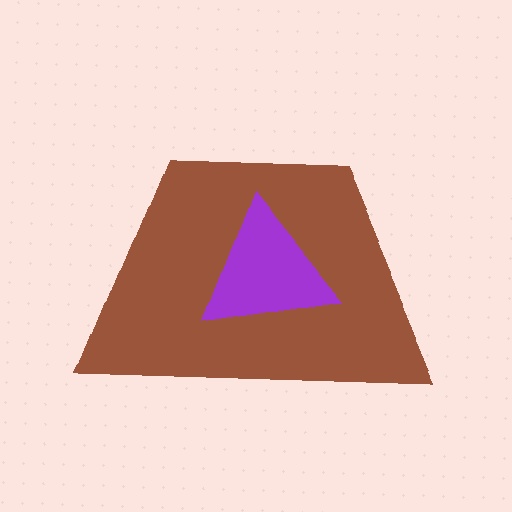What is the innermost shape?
The purple triangle.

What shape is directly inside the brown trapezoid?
The purple triangle.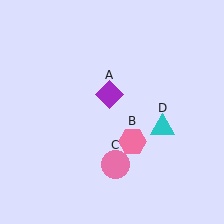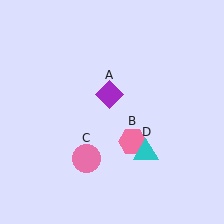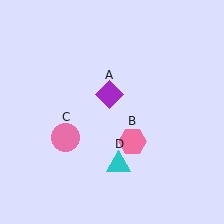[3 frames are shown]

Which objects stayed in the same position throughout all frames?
Purple diamond (object A) and pink hexagon (object B) remained stationary.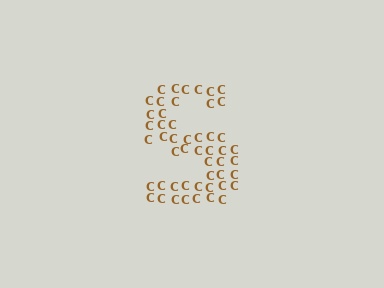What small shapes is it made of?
It is made of small letter C's.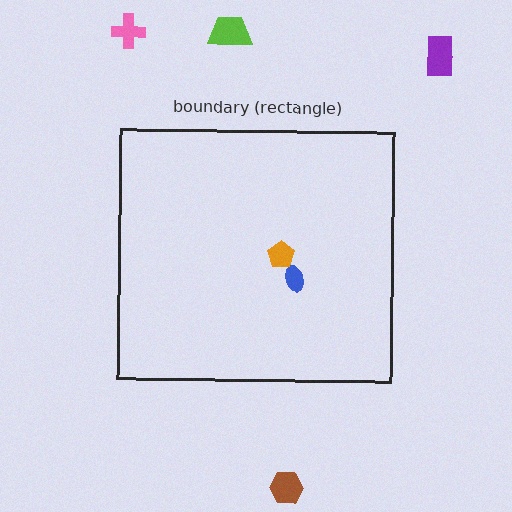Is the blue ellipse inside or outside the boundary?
Inside.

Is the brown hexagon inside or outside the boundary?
Outside.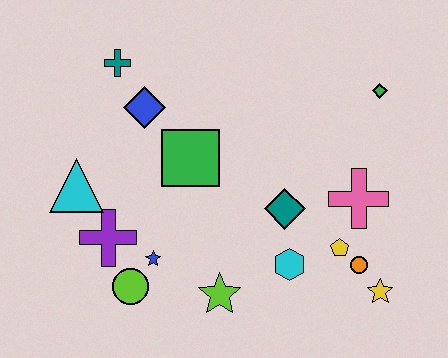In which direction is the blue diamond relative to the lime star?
The blue diamond is above the lime star.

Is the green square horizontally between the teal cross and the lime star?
Yes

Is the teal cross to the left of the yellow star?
Yes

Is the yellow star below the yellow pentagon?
Yes